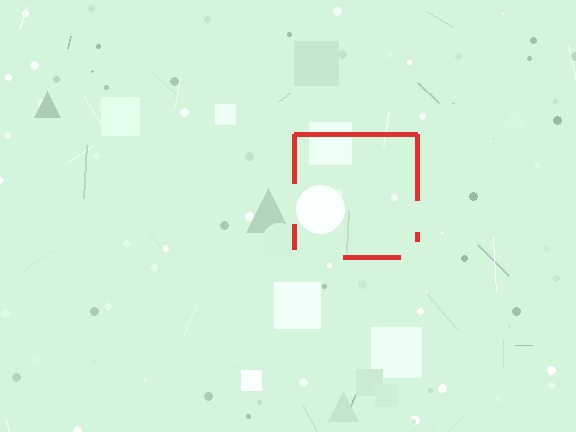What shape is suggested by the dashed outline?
The dashed outline suggests a square.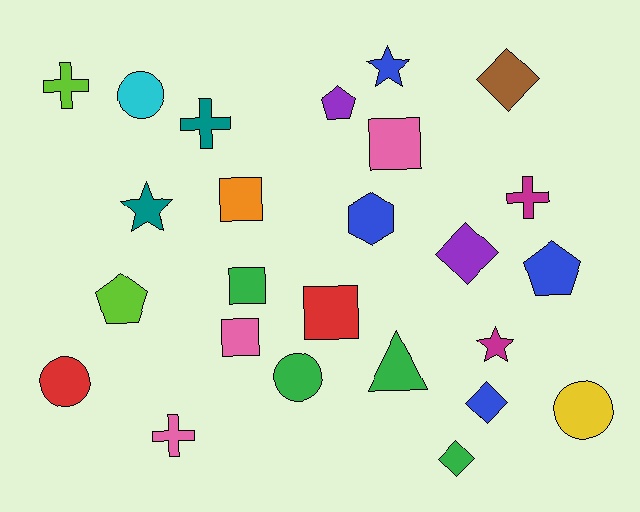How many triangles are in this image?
There is 1 triangle.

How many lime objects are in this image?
There are 2 lime objects.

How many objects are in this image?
There are 25 objects.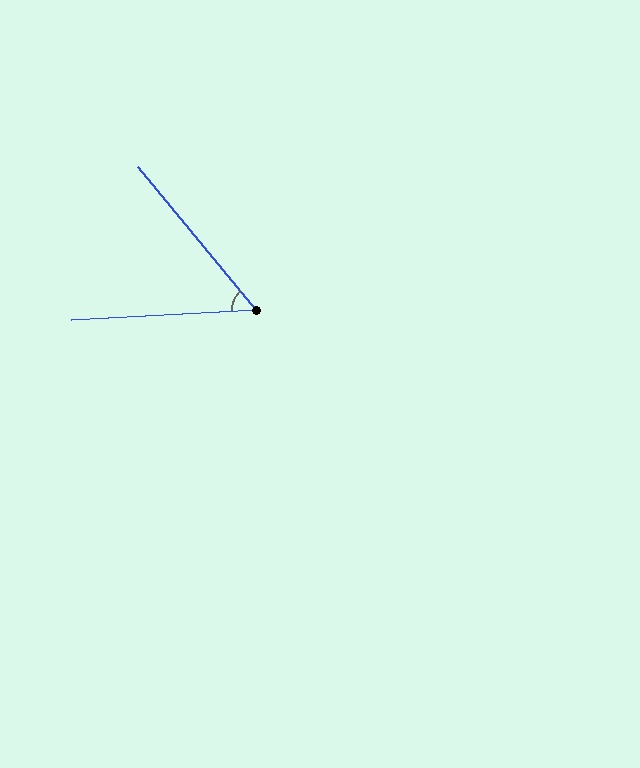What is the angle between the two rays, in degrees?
Approximately 54 degrees.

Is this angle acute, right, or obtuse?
It is acute.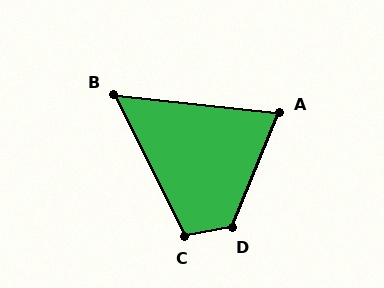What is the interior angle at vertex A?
Approximately 74 degrees (acute).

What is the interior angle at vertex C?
Approximately 106 degrees (obtuse).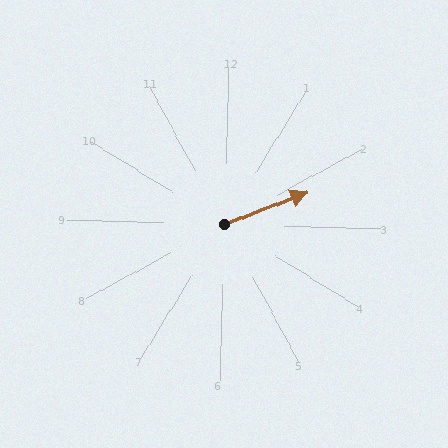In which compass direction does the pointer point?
Northeast.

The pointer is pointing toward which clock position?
Roughly 2 o'clock.